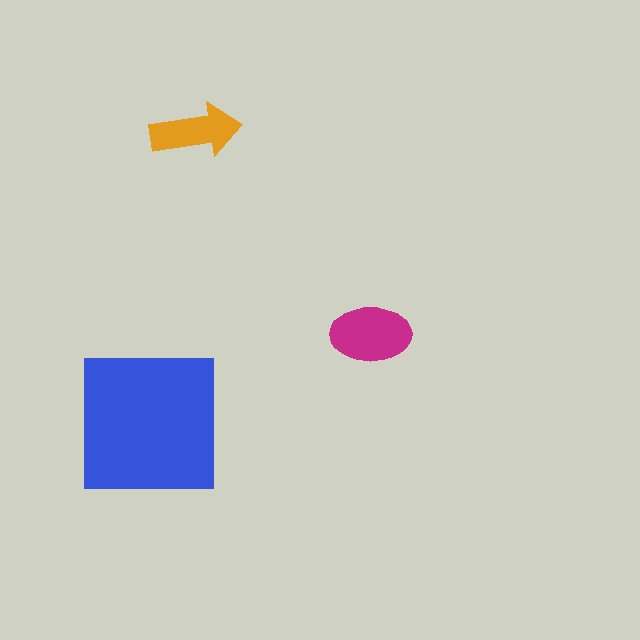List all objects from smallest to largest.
The orange arrow, the magenta ellipse, the blue square.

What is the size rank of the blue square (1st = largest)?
1st.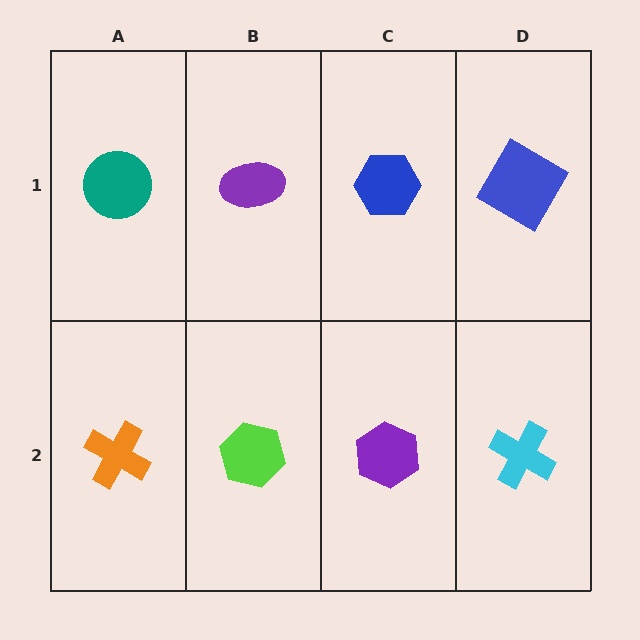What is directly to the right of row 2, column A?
A lime hexagon.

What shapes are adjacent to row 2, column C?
A blue hexagon (row 1, column C), a lime hexagon (row 2, column B), a cyan cross (row 2, column D).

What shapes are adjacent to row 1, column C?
A purple hexagon (row 2, column C), a purple ellipse (row 1, column B), a blue square (row 1, column D).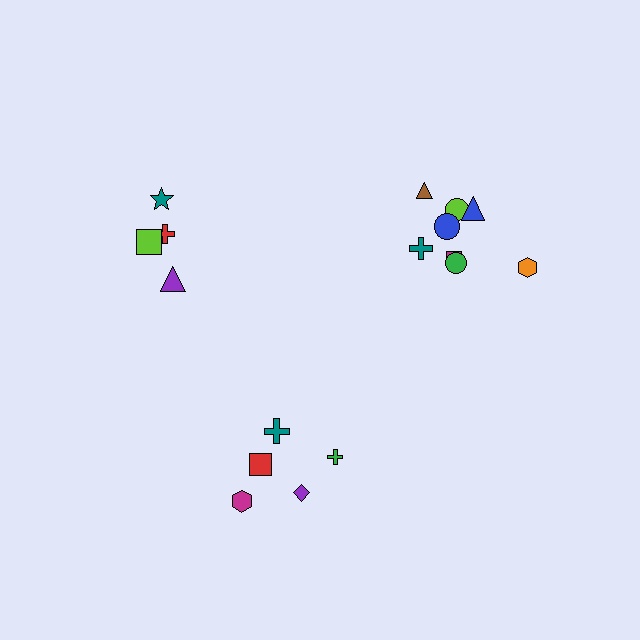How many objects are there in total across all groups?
There are 17 objects.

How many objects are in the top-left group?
There are 4 objects.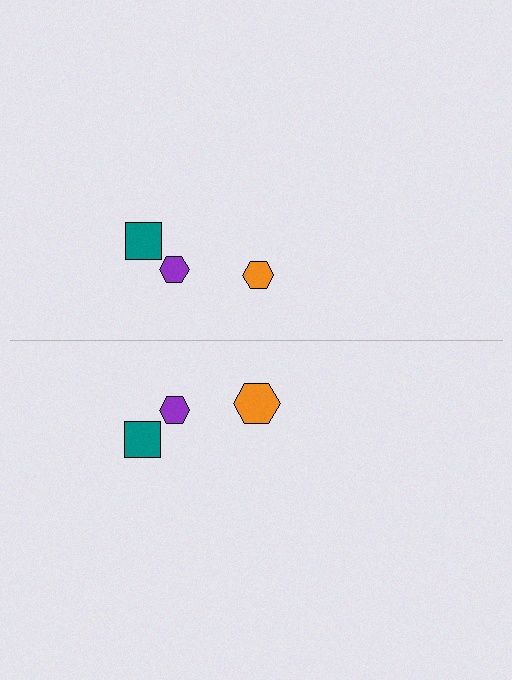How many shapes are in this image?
There are 6 shapes in this image.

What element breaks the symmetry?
The orange hexagon on the bottom side has a different size than its mirror counterpart.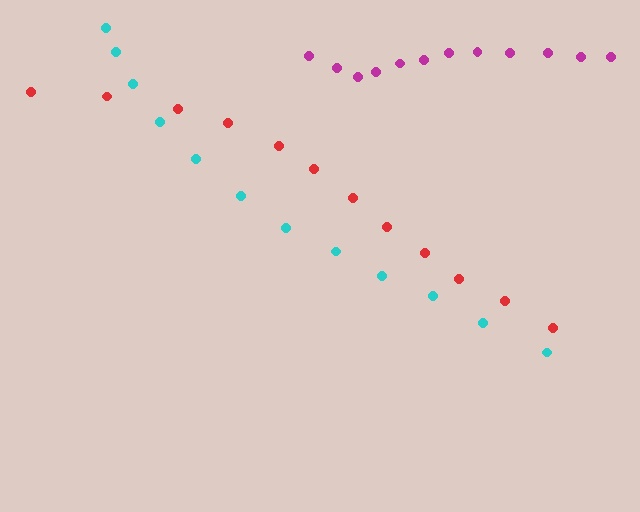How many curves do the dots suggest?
There are 3 distinct paths.